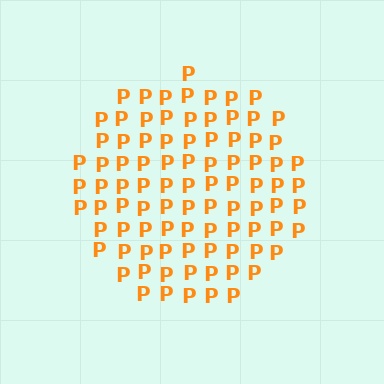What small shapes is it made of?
It is made of small letter P's.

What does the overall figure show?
The overall figure shows a circle.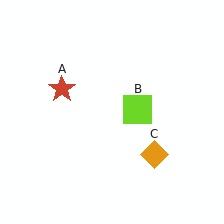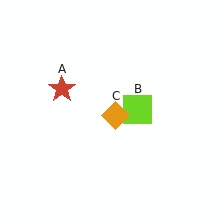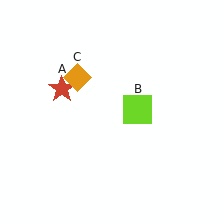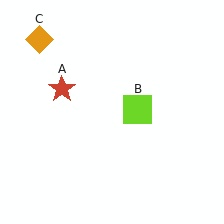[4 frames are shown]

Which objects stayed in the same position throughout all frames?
Red star (object A) and lime square (object B) remained stationary.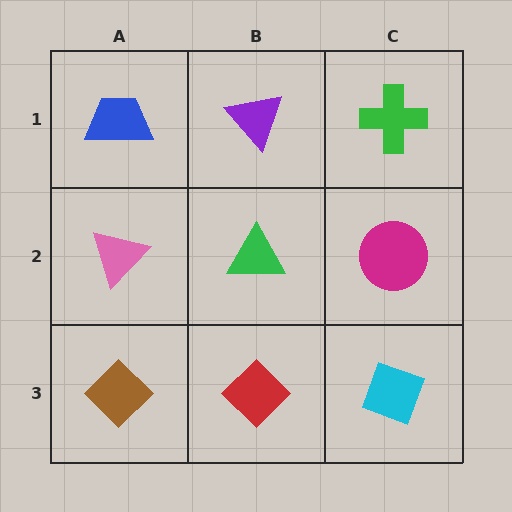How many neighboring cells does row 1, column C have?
2.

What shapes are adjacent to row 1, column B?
A green triangle (row 2, column B), a blue trapezoid (row 1, column A), a green cross (row 1, column C).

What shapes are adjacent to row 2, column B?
A purple triangle (row 1, column B), a red diamond (row 3, column B), a pink triangle (row 2, column A), a magenta circle (row 2, column C).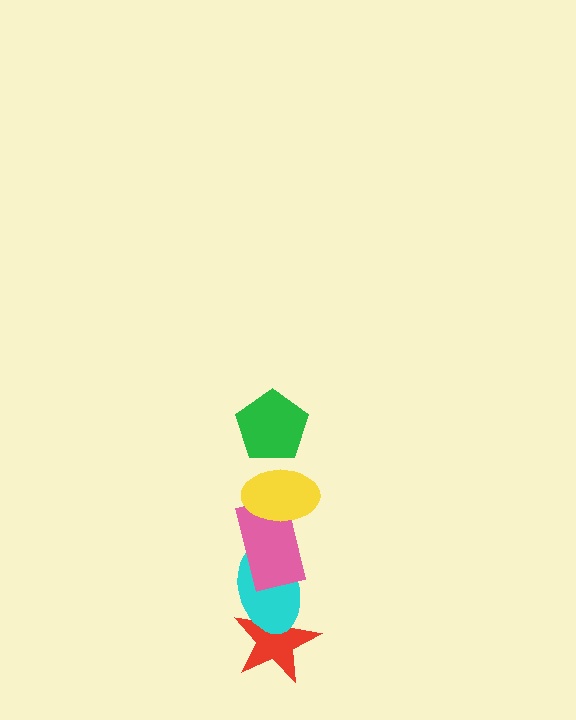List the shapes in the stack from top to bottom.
From top to bottom: the green pentagon, the yellow ellipse, the pink rectangle, the cyan ellipse, the red star.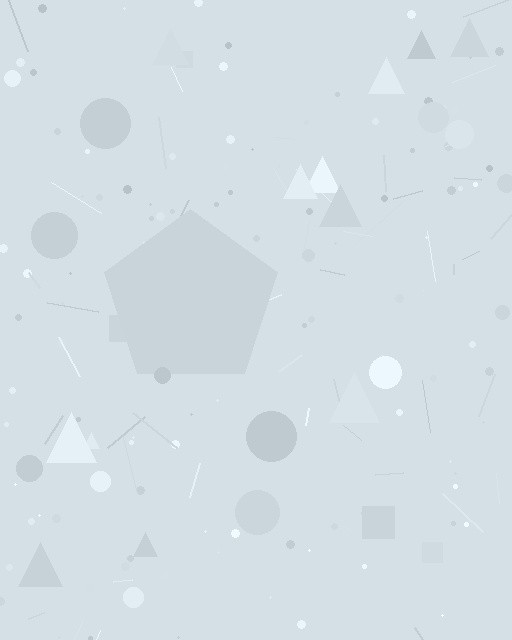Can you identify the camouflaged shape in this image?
The camouflaged shape is a pentagon.